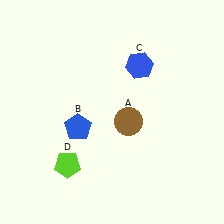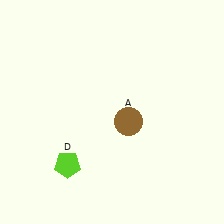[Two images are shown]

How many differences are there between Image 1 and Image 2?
There are 2 differences between the two images.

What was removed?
The blue hexagon (C), the blue pentagon (B) were removed in Image 2.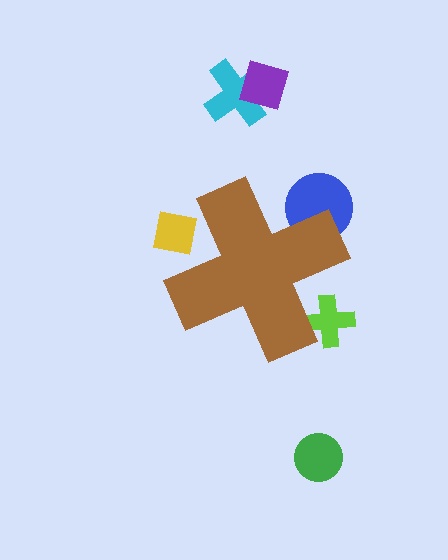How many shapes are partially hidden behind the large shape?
3 shapes are partially hidden.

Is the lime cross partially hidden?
Yes, the lime cross is partially hidden behind the brown cross.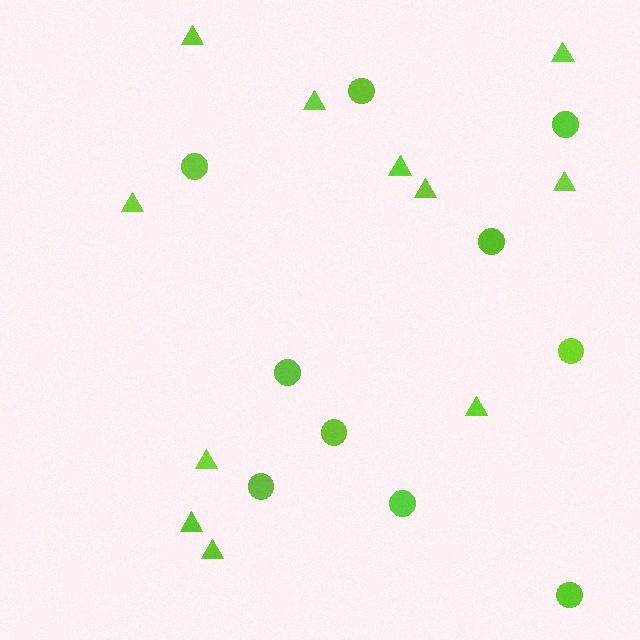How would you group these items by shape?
There are 2 groups: one group of circles (10) and one group of triangles (11).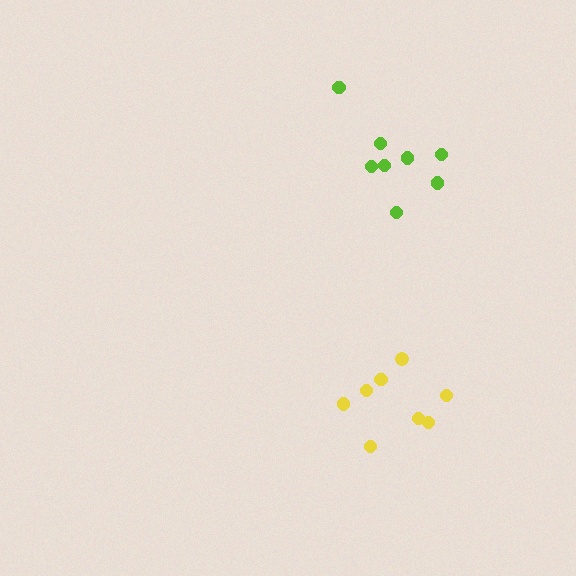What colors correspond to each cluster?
The clusters are colored: yellow, lime.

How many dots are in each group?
Group 1: 8 dots, Group 2: 8 dots (16 total).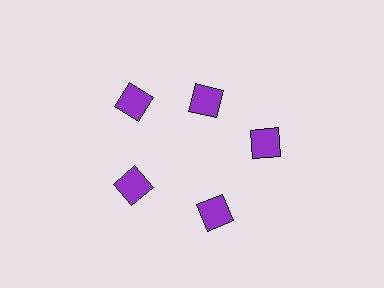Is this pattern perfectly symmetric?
No. The 5 purple diamonds are arranged in a ring, but one element near the 1 o'clock position is pulled inward toward the center, breaking the 5-fold rotational symmetry.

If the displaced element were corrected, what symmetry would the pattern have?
It would have 5-fold rotational symmetry — the pattern would map onto itself every 72 degrees.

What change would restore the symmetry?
The symmetry would be restored by moving it outward, back onto the ring so that all 5 diamonds sit at equal angles and equal distance from the center.